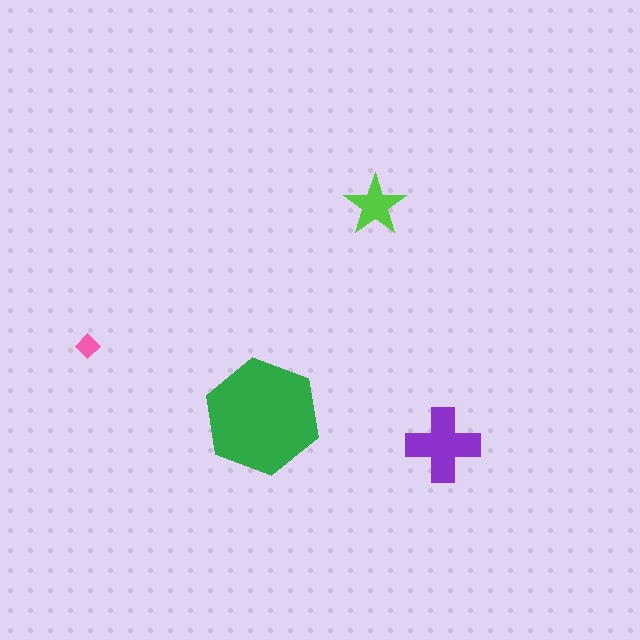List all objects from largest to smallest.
The green hexagon, the purple cross, the lime star, the pink diamond.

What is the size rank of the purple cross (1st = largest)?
2nd.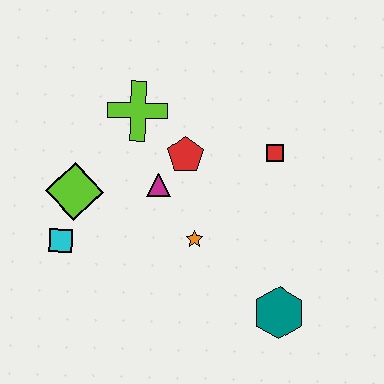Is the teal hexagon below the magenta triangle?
Yes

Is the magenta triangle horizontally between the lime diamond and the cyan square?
No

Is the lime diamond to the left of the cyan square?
No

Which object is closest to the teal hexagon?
The orange star is closest to the teal hexagon.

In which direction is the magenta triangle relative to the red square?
The magenta triangle is to the left of the red square.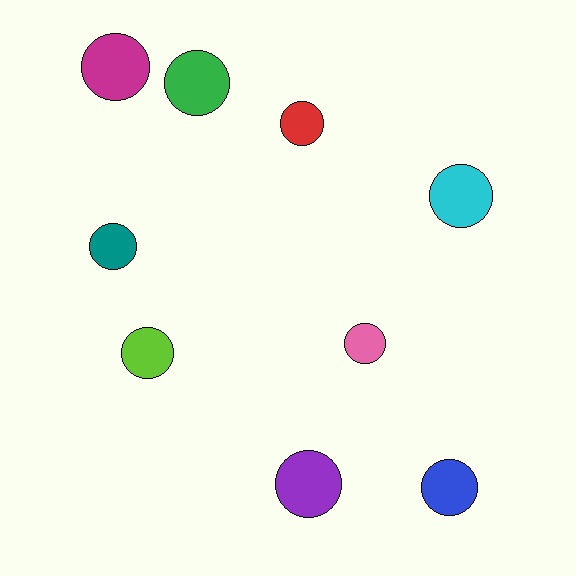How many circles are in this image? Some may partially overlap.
There are 9 circles.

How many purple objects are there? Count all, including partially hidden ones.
There is 1 purple object.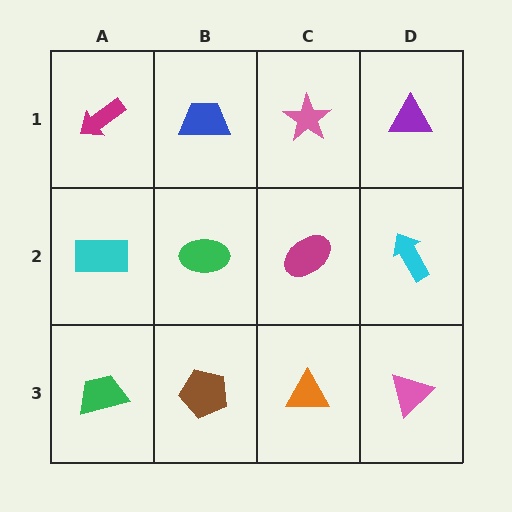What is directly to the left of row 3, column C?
A brown pentagon.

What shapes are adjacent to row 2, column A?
A magenta arrow (row 1, column A), a green trapezoid (row 3, column A), a green ellipse (row 2, column B).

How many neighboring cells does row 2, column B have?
4.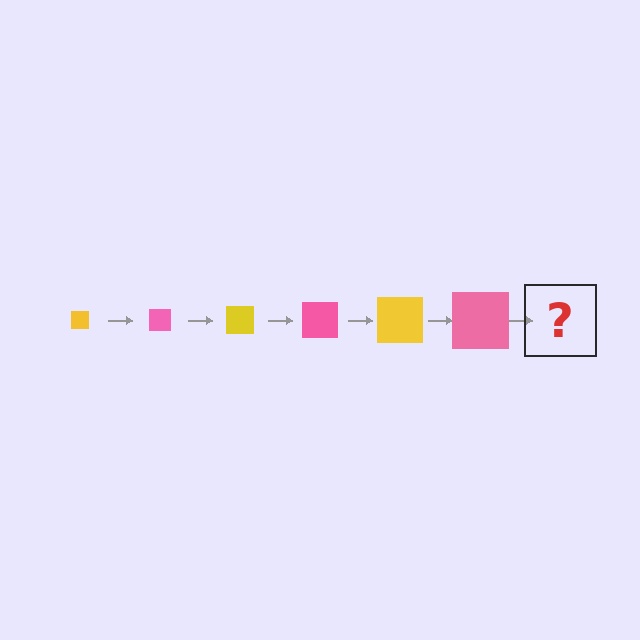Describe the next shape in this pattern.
It should be a yellow square, larger than the previous one.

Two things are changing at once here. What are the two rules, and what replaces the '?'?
The two rules are that the square grows larger each step and the color cycles through yellow and pink. The '?' should be a yellow square, larger than the previous one.